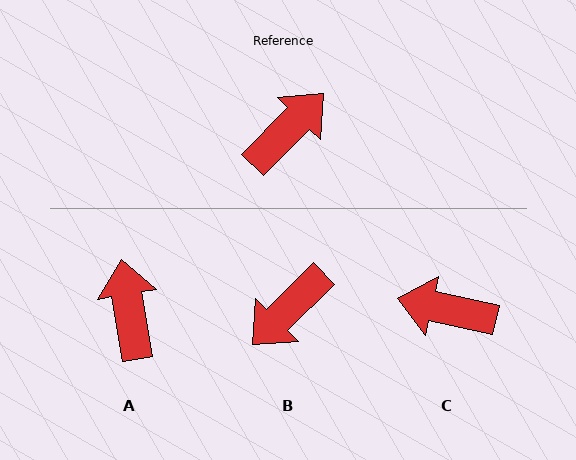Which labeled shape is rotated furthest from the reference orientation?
B, about 179 degrees away.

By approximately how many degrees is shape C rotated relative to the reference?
Approximately 122 degrees counter-clockwise.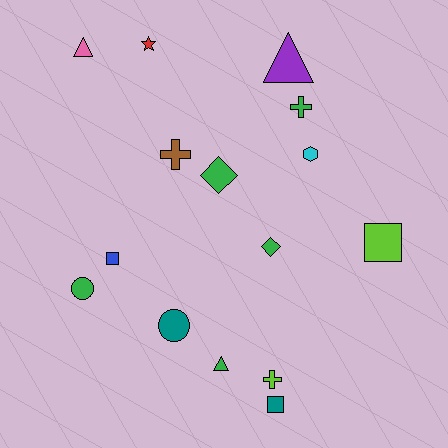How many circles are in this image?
There are 2 circles.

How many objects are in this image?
There are 15 objects.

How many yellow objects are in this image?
There are no yellow objects.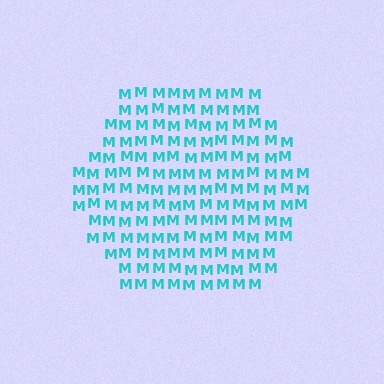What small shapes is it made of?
It is made of small letter M's.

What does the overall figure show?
The overall figure shows a hexagon.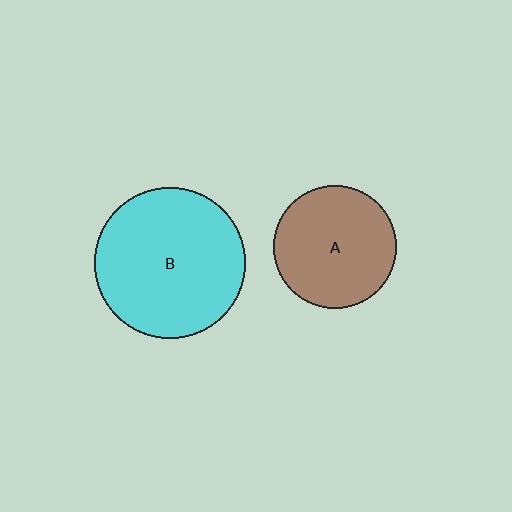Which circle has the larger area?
Circle B (cyan).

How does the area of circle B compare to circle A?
Approximately 1.5 times.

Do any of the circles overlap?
No, none of the circles overlap.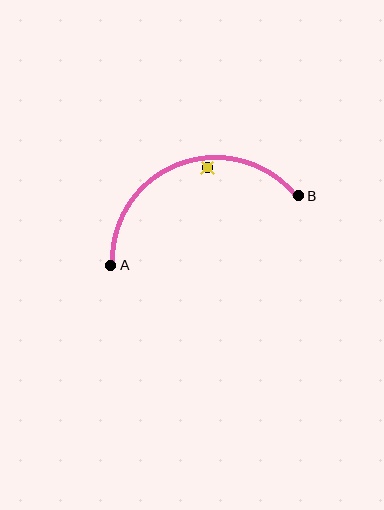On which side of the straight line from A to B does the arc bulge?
The arc bulges above the straight line connecting A and B.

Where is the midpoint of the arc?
The arc midpoint is the point on the curve farthest from the straight line joining A and B. It sits above that line.